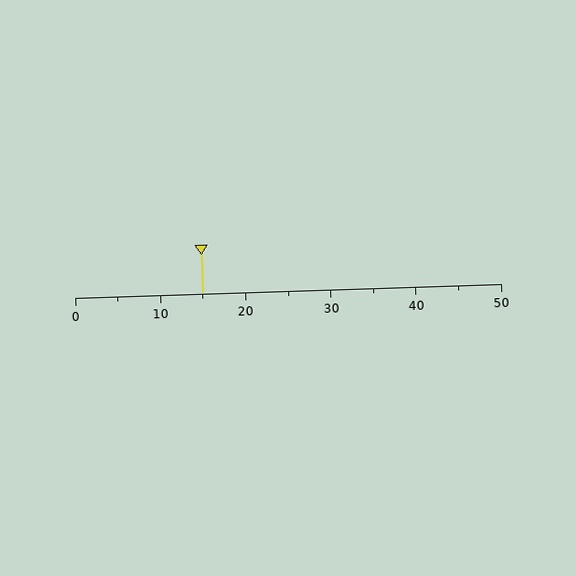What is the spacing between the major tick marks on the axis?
The major ticks are spaced 10 apart.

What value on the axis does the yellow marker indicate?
The marker indicates approximately 15.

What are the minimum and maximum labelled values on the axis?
The axis runs from 0 to 50.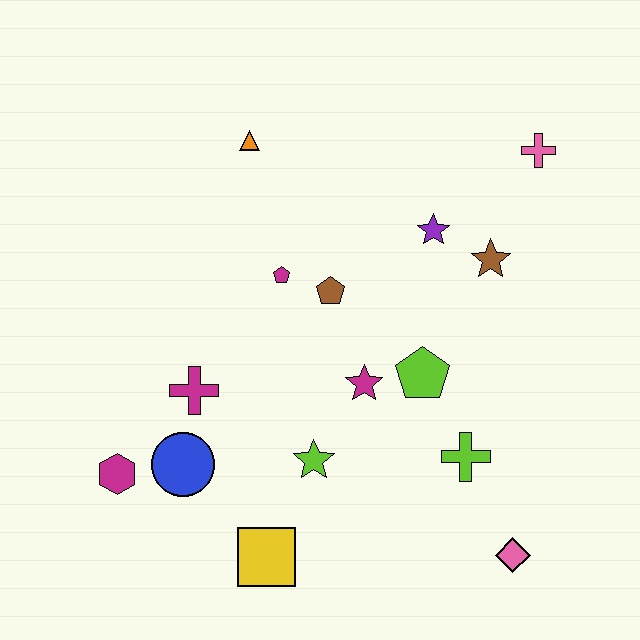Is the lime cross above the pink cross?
No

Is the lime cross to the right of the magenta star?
Yes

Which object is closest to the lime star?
The magenta star is closest to the lime star.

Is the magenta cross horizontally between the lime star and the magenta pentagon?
No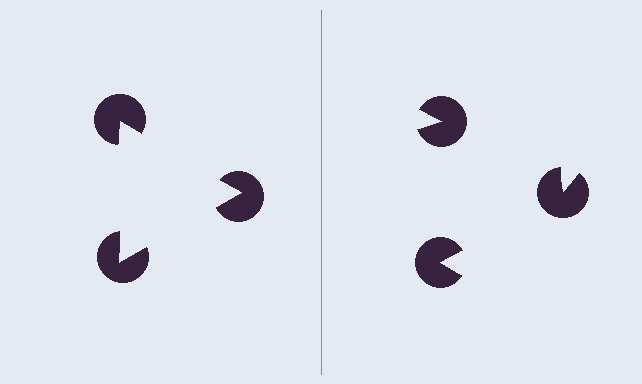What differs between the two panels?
The pac-man discs are positioned identically on both sides; only the wedge orientations differ. On the left they align to a triangle; on the right they are misaligned.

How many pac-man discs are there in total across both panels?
6 — 3 on each side.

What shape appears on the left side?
An illusory triangle.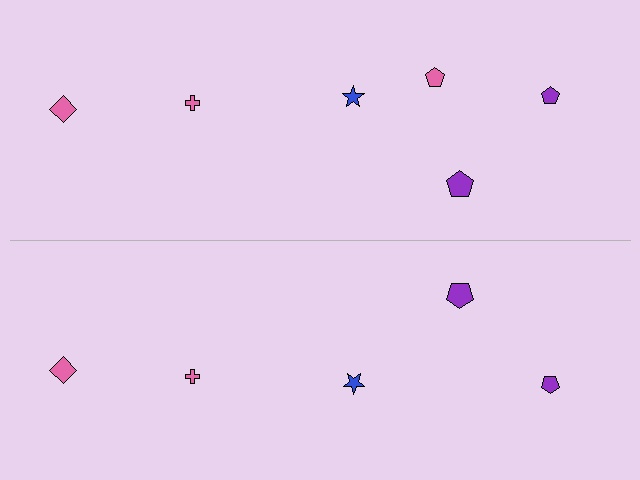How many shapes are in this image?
There are 11 shapes in this image.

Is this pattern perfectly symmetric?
No, the pattern is not perfectly symmetric. A pink pentagon is missing from the bottom side.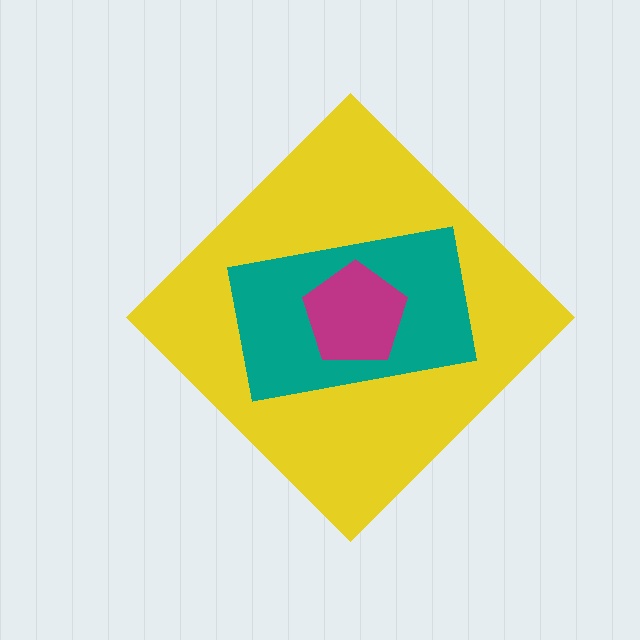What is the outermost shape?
The yellow diamond.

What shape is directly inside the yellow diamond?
The teal rectangle.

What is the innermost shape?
The magenta pentagon.